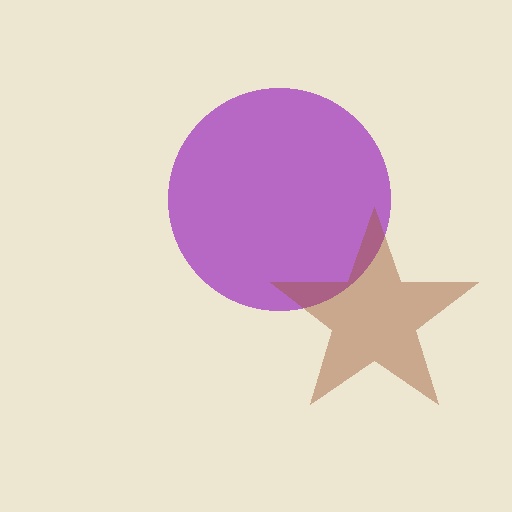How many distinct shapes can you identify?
There are 2 distinct shapes: a purple circle, a brown star.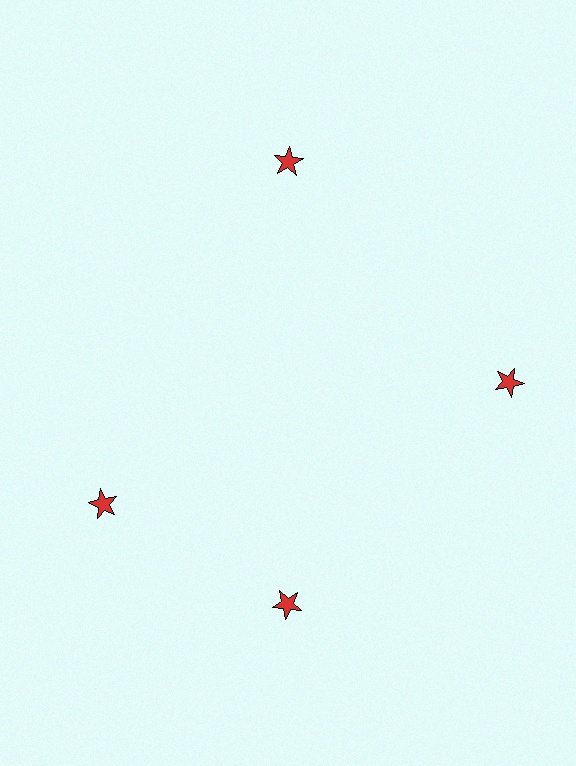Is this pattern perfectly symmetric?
No. The 4 red stars are arranged in a ring, but one element near the 9 o'clock position is rotated out of alignment along the ring, breaking the 4-fold rotational symmetry.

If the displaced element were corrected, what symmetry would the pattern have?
It would have 4-fold rotational symmetry — the pattern would map onto itself every 90 degrees.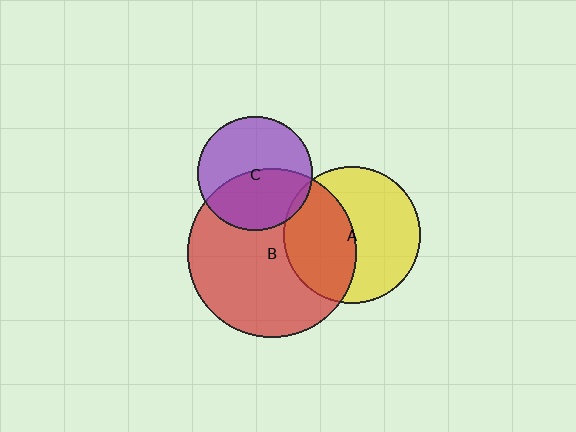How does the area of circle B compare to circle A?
Approximately 1.5 times.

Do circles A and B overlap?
Yes.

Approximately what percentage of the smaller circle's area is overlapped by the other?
Approximately 45%.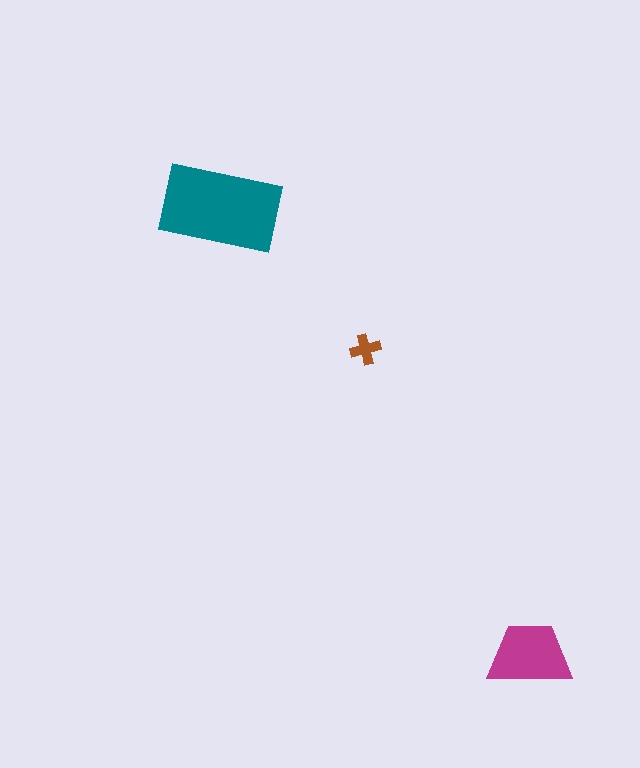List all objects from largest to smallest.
The teal rectangle, the magenta trapezoid, the brown cross.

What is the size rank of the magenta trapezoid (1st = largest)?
2nd.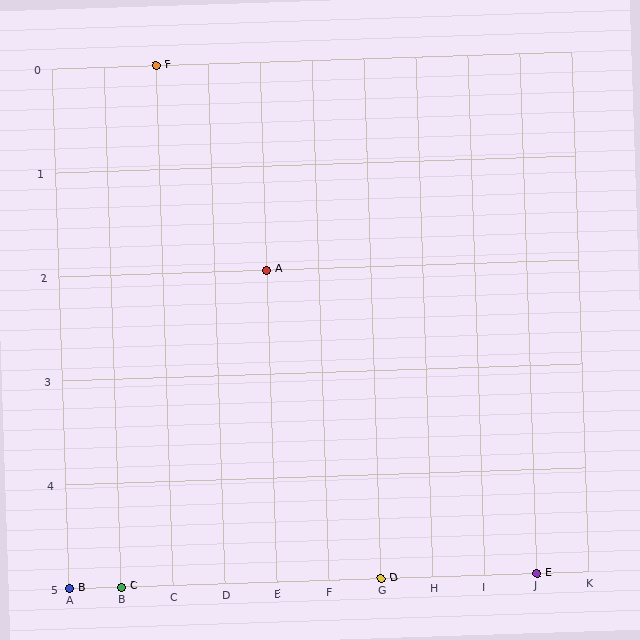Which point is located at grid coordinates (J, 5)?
Point E is at (J, 5).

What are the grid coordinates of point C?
Point C is at grid coordinates (B, 5).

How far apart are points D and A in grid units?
Points D and A are 2 columns and 3 rows apart (about 3.6 grid units diagonally).